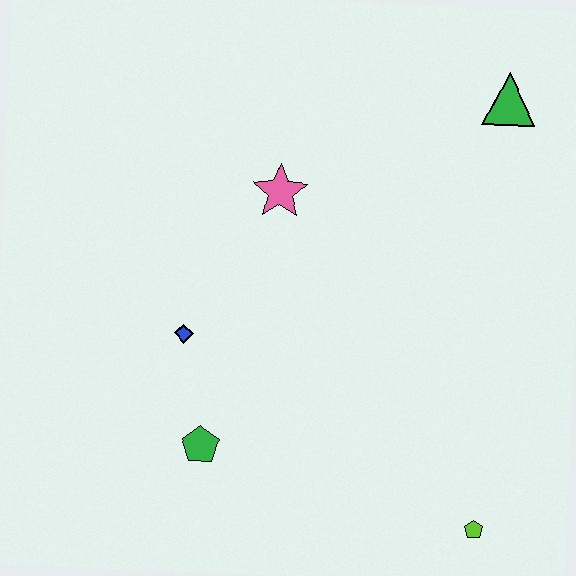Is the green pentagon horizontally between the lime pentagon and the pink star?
No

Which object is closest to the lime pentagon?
The green pentagon is closest to the lime pentagon.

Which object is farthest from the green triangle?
The green pentagon is farthest from the green triangle.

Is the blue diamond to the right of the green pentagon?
No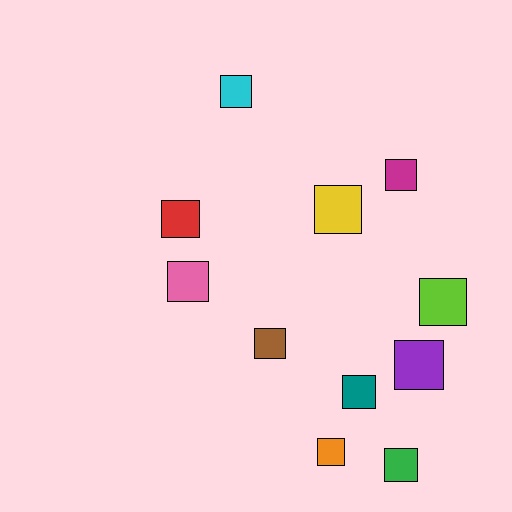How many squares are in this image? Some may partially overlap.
There are 11 squares.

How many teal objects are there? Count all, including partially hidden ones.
There is 1 teal object.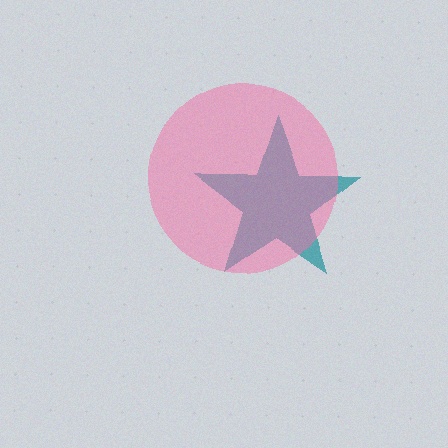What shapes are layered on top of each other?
The layered shapes are: a teal star, a pink circle.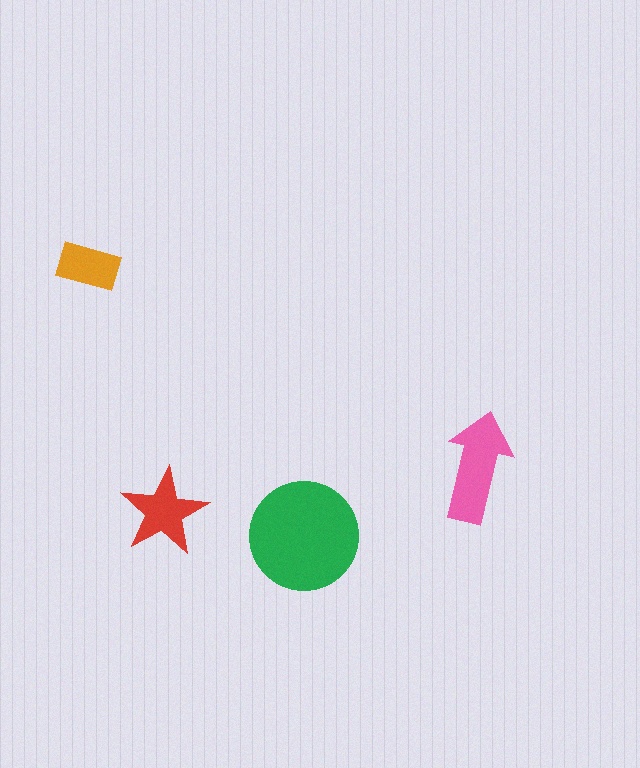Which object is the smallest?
The orange rectangle.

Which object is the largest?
The green circle.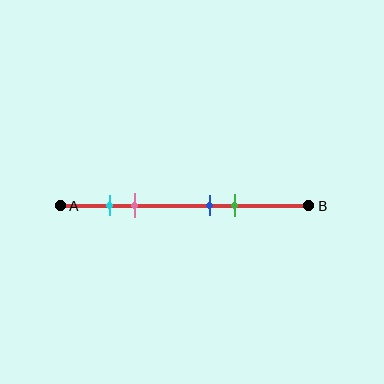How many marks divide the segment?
There are 4 marks dividing the segment.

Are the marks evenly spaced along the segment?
No, the marks are not evenly spaced.